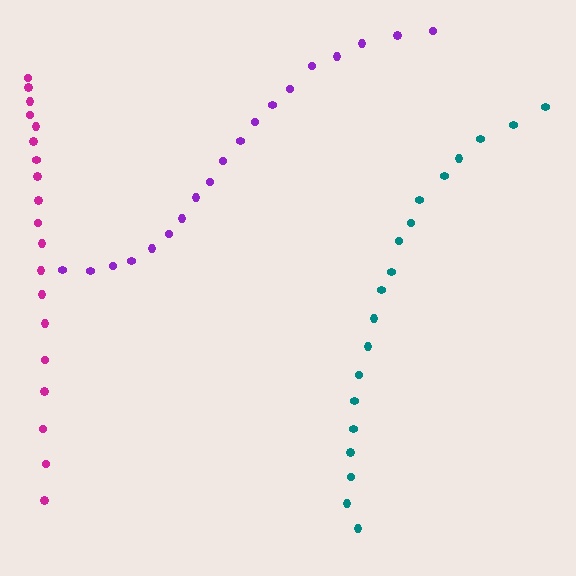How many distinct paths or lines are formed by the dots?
There are 3 distinct paths.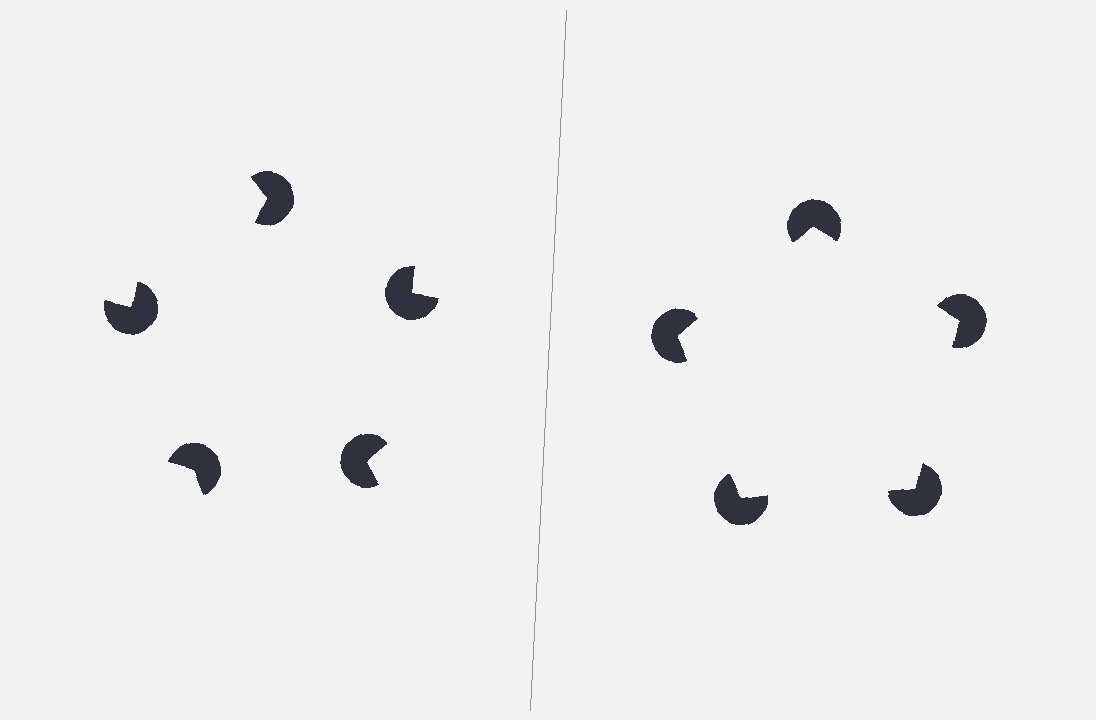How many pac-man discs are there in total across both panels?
10 — 5 on each side.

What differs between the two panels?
The pac-man discs are positioned identically on both sides; only the wedge orientations differ. On the right they align to a pentagon; on the left they are misaligned.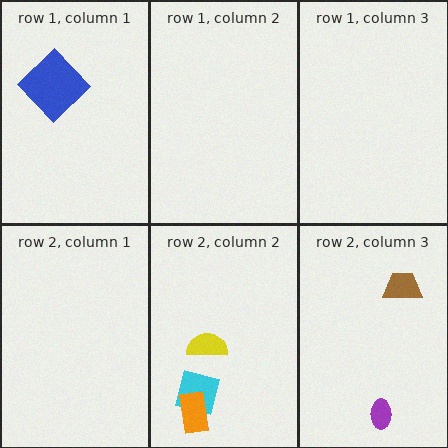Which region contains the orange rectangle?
The row 2, column 2 region.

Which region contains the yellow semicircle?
The row 2, column 2 region.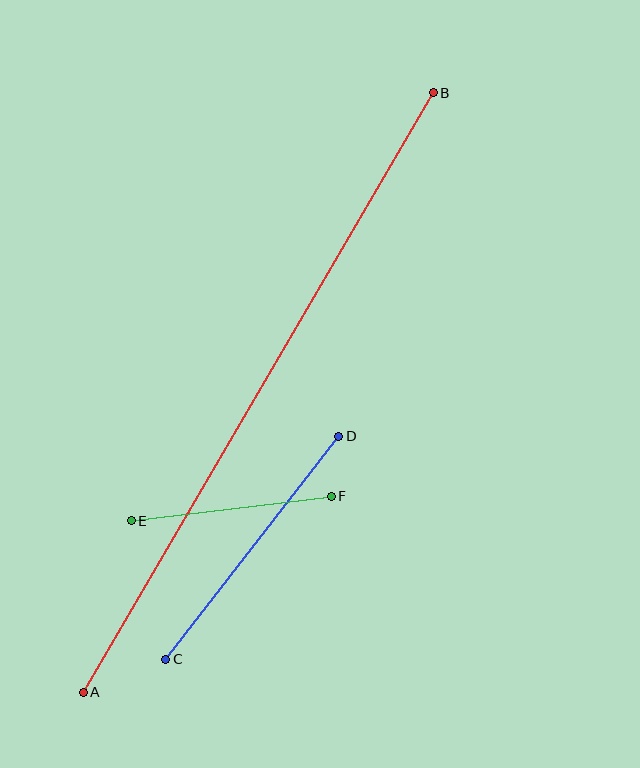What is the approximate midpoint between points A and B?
The midpoint is at approximately (258, 393) pixels.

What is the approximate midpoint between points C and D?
The midpoint is at approximately (252, 548) pixels.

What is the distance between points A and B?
The distance is approximately 694 pixels.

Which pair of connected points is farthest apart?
Points A and B are farthest apart.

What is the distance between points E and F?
The distance is approximately 201 pixels.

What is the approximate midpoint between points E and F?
The midpoint is at approximately (231, 508) pixels.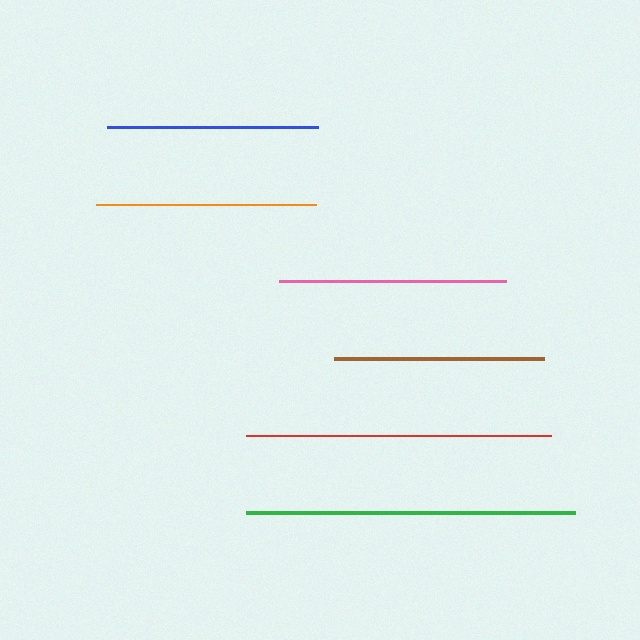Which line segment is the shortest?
The brown line is the shortest at approximately 210 pixels.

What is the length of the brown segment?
The brown segment is approximately 210 pixels long.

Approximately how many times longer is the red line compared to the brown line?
The red line is approximately 1.4 times the length of the brown line.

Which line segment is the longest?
The green line is the longest at approximately 329 pixels.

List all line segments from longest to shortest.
From longest to shortest: green, red, pink, orange, blue, brown.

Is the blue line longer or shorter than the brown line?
The blue line is longer than the brown line.